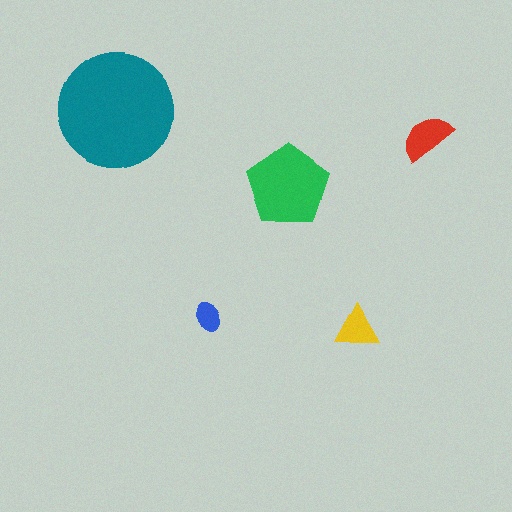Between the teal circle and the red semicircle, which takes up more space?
The teal circle.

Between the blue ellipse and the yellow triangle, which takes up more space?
The yellow triangle.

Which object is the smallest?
The blue ellipse.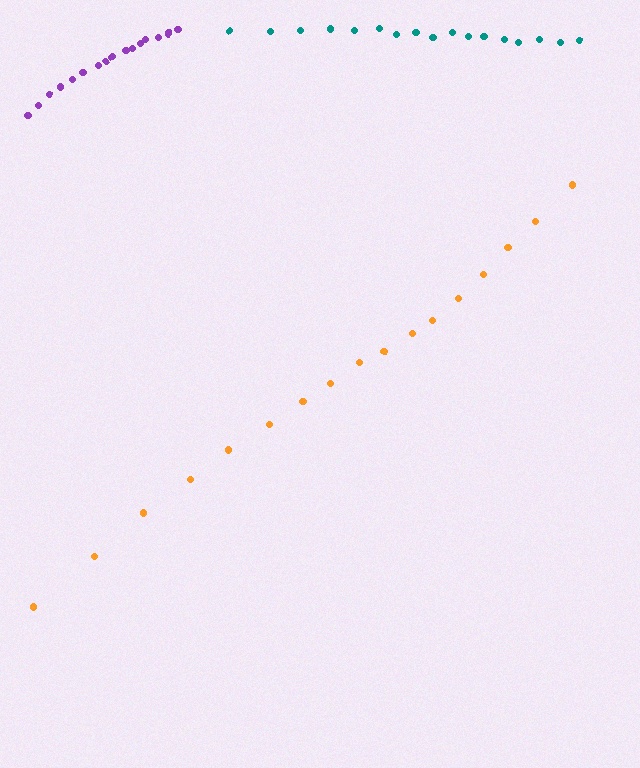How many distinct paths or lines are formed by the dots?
There are 3 distinct paths.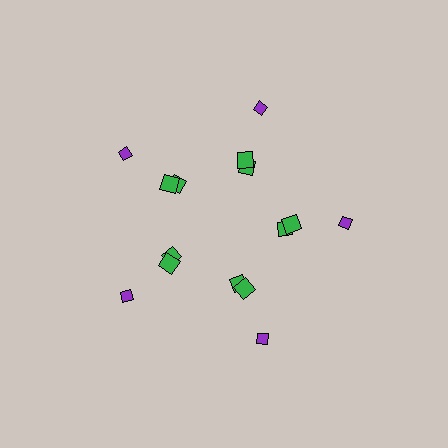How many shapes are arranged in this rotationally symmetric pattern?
There are 15 shapes, arranged in 5 groups of 3.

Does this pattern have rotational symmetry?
Yes, this pattern has 5-fold rotational symmetry. It looks the same after rotating 72 degrees around the center.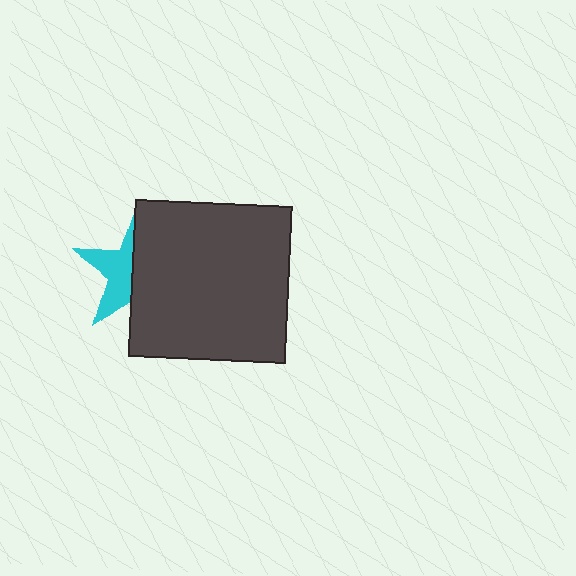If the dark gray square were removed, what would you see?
You would see the complete cyan star.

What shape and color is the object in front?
The object in front is a dark gray square.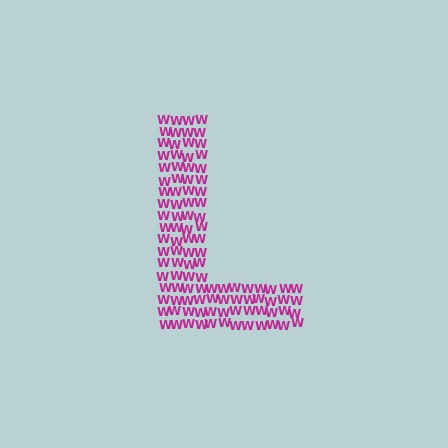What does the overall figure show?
The overall figure shows the letter L.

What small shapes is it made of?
It is made of small letter W's.